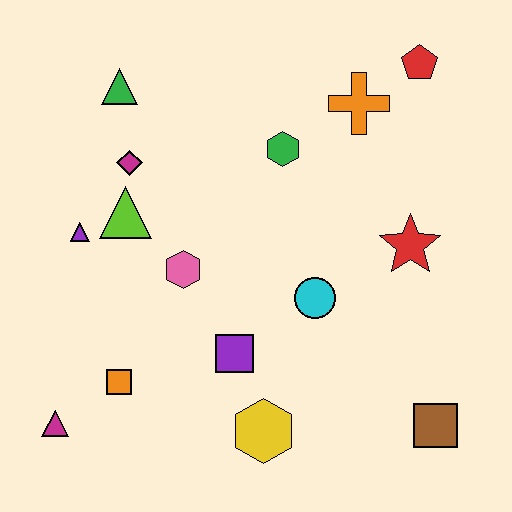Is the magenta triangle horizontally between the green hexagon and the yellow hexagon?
No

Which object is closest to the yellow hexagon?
The purple square is closest to the yellow hexagon.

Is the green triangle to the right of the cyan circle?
No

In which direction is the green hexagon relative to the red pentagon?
The green hexagon is to the left of the red pentagon.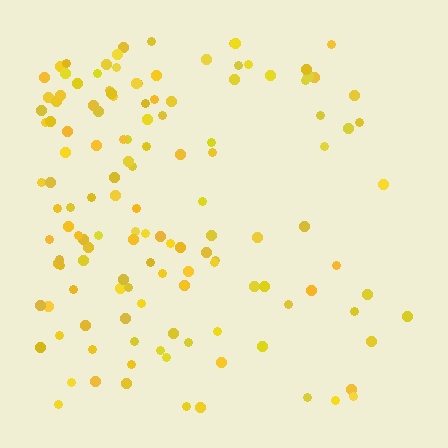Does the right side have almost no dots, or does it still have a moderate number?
Still a moderate number, just noticeably fewer than the left.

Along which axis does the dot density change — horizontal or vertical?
Horizontal.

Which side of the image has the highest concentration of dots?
The left.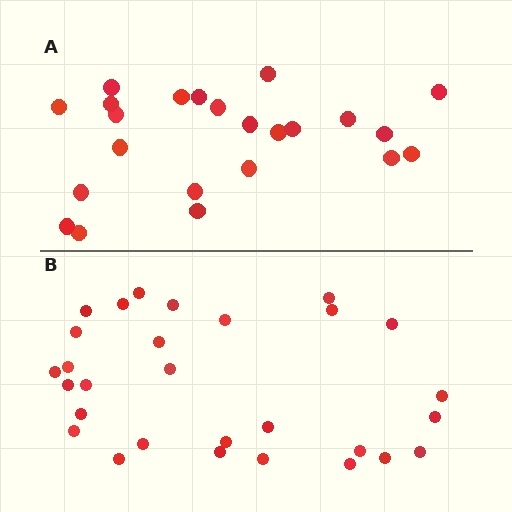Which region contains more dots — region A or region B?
Region B (the bottom region) has more dots.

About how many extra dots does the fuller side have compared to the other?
Region B has about 6 more dots than region A.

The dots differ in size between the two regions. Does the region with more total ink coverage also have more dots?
No. Region A has more total ink coverage because its dots are larger, but region B actually contains more individual dots. Total area can be misleading — the number of items is what matters here.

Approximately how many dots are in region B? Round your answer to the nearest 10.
About 30 dots. (The exact count is 29, which rounds to 30.)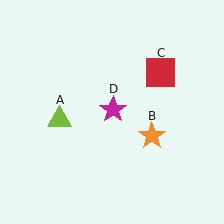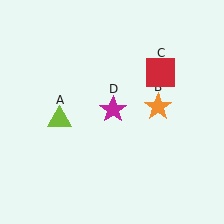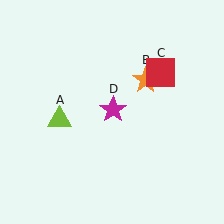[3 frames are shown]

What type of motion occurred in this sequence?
The orange star (object B) rotated counterclockwise around the center of the scene.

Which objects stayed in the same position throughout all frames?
Lime triangle (object A) and red square (object C) and magenta star (object D) remained stationary.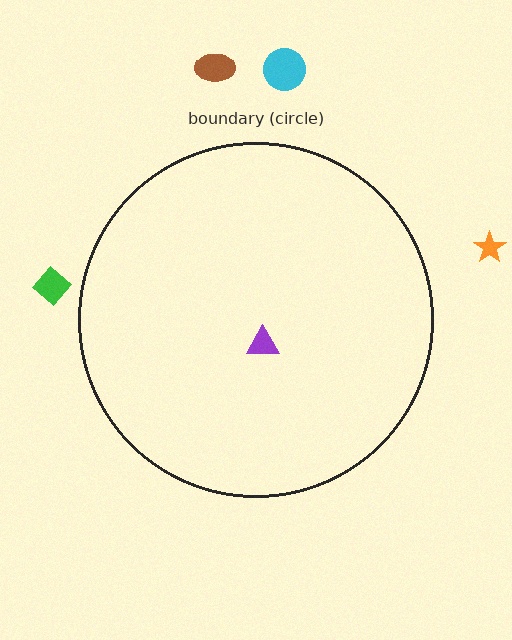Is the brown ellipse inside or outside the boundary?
Outside.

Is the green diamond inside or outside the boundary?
Outside.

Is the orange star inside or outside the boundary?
Outside.